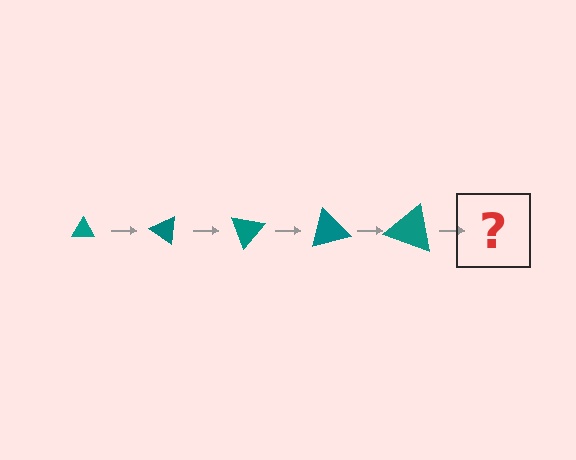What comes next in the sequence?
The next element should be a triangle, larger than the previous one and rotated 175 degrees from the start.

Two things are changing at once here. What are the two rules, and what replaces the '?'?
The two rules are that the triangle grows larger each step and it rotates 35 degrees each step. The '?' should be a triangle, larger than the previous one and rotated 175 degrees from the start.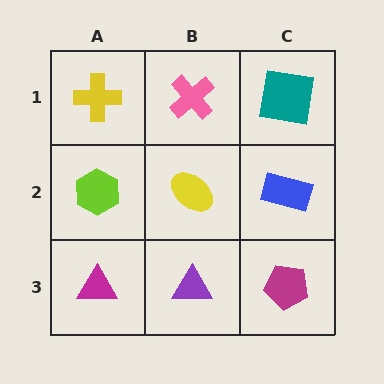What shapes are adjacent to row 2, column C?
A teal square (row 1, column C), a magenta pentagon (row 3, column C), a yellow ellipse (row 2, column B).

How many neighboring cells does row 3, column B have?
3.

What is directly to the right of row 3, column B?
A magenta pentagon.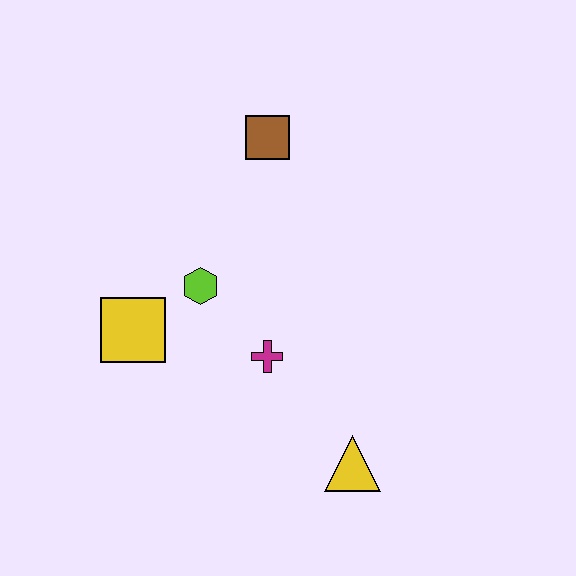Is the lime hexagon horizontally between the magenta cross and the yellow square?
Yes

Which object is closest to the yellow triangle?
The magenta cross is closest to the yellow triangle.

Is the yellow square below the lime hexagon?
Yes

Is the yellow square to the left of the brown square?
Yes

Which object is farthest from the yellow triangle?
The brown square is farthest from the yellow triangle.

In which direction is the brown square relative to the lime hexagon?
The brown square is above the lime hexagon.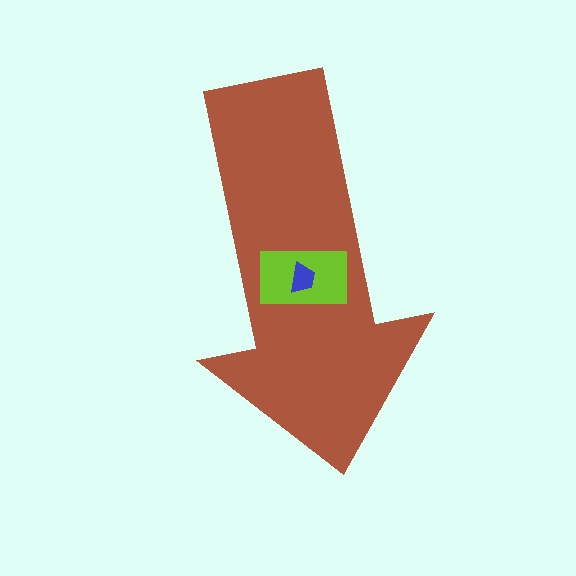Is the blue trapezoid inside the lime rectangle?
Yes.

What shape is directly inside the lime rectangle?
The blue trapezoid.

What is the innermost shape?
The blue trapezoid.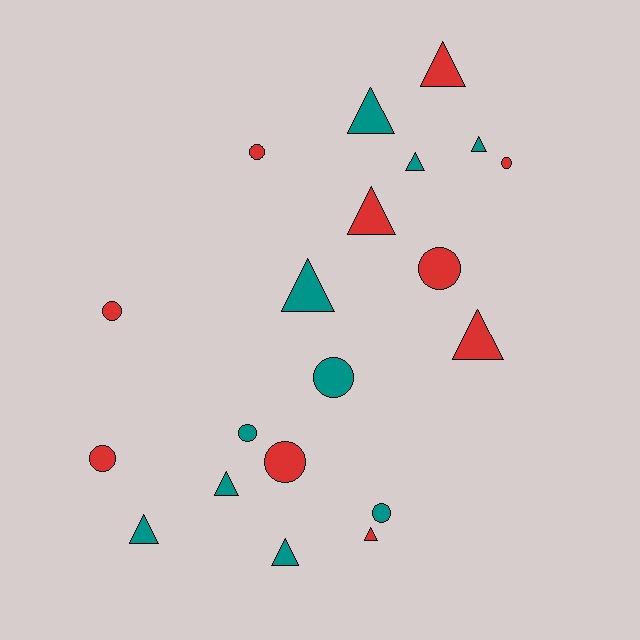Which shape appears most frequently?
Triangle, with 11 objects.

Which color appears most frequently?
Teal, with 10 objects.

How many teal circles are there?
There are 3 teal circles.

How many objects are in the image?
There are 20 objects.